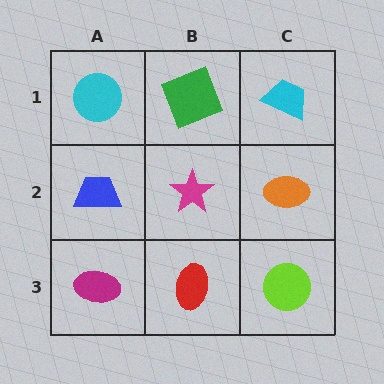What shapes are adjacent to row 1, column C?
An orange ellipse (row 2, column C), a green square (row 1, column B).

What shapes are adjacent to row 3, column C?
An orange ellipse (row 2, column C), a red ellipse (row 3, column B).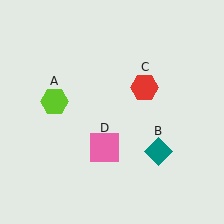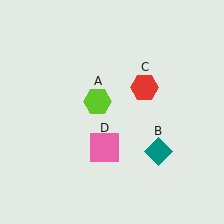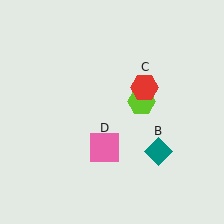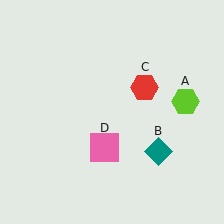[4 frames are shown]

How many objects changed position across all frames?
1 object changed position: lime hexagon (object A).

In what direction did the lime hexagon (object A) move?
The lime hexagon (object A) moved right.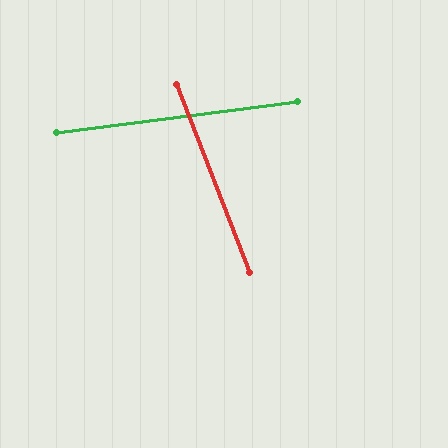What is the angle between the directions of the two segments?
Approximately 76 degrees.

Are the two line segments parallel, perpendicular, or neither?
Neither parallel nor perpendicular — they differ by about 76°.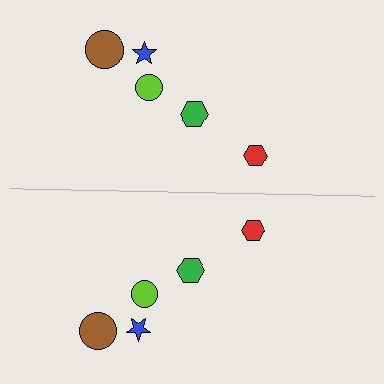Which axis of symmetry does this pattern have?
The pattern has a horizontal axis of symmetry running through the center of the image.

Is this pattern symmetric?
Yes, this pattern has bilateral (reflection) symmetry.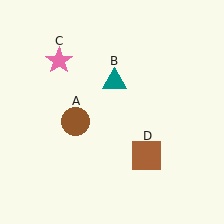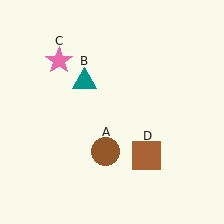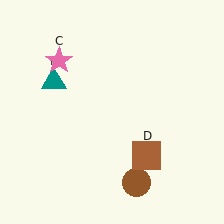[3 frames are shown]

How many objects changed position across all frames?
2 objects changed position: brown circle (object A), teal triangle (object B).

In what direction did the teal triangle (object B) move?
The teal triangle (object B) moved left.